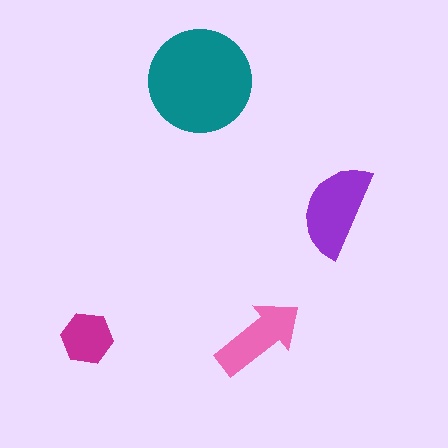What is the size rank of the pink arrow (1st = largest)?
3rd.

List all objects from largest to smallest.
The teal circle, the purple semicircle, the pink arrow, the magenta hexagon.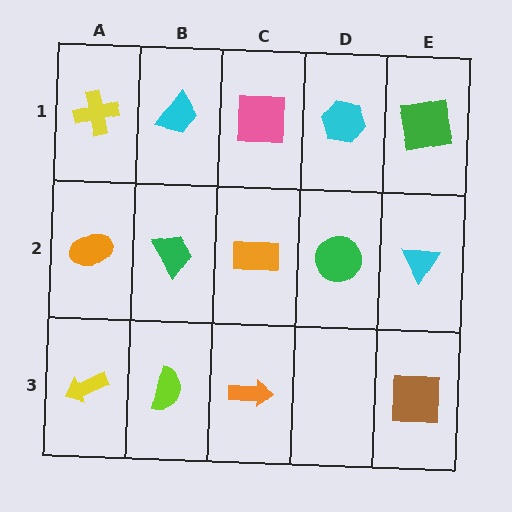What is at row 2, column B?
A green trapezoid.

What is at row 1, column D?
A cyan hexagon.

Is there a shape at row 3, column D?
No, that cell is empty.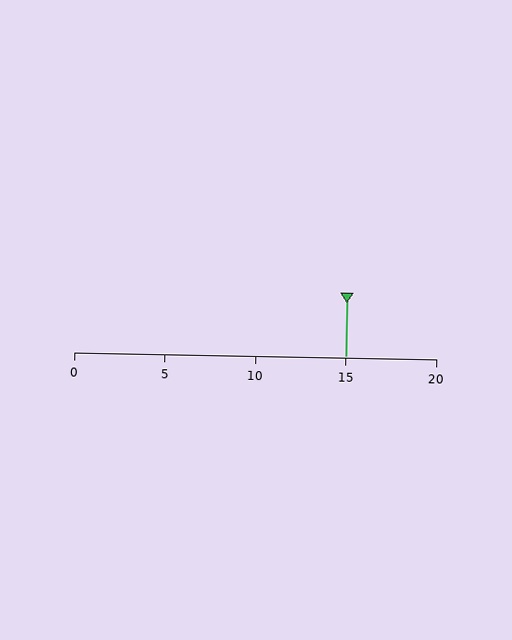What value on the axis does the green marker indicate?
The marker indicates approximately 15.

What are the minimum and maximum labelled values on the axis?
The axis runs from 0 to 20.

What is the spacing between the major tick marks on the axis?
The major ticks are spaced 5 apart.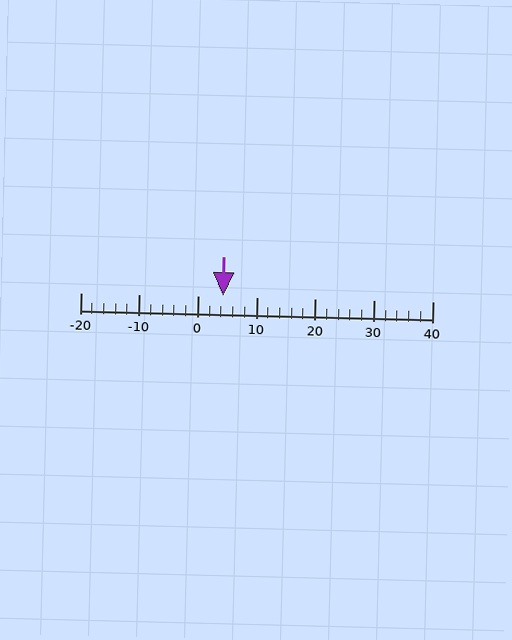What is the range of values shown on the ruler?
The ruler shows values from -20 to 40.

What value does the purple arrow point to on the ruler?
The purple arrow points to approximately 4.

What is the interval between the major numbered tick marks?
The major tick marks are spaced 10 units apart.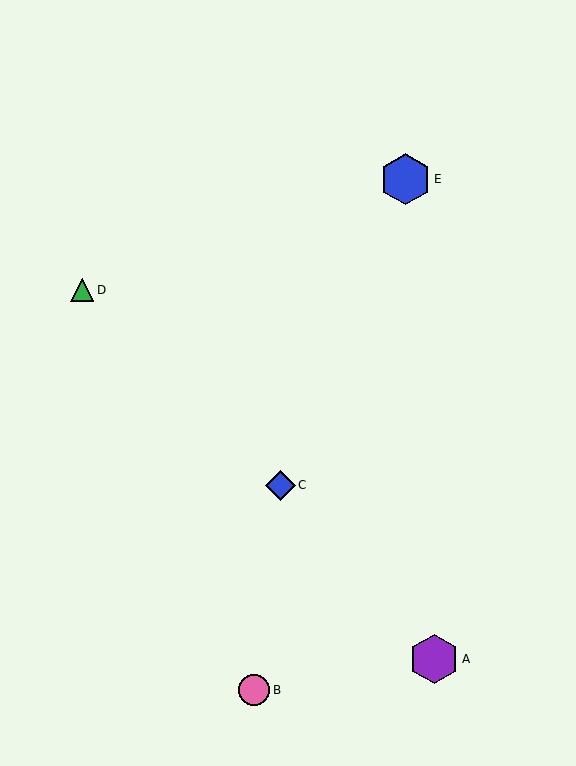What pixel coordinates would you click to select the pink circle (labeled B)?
Click at (254, 690) to select the pink circle B.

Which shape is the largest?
The blue hexagon (labeled E) is the largest.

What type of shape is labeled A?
Shape A is a purple hexagon.